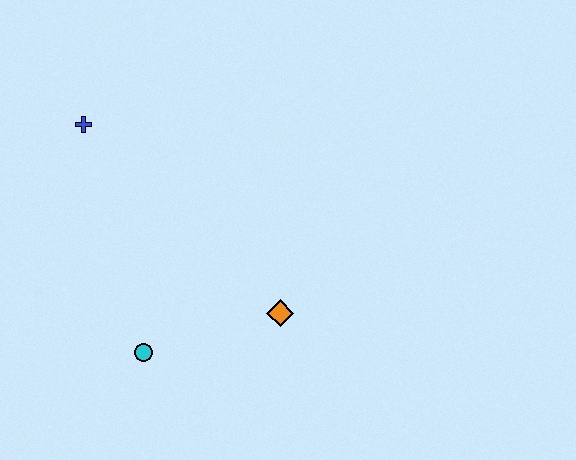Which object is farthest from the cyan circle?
The blue cross is farthest from the cyan circle.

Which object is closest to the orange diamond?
The cyan circle is closest to the orange diamond.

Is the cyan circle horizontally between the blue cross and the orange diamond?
Yes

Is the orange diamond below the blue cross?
Yes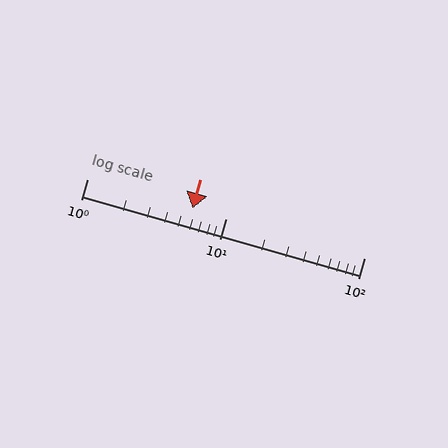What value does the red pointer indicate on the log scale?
The pointer indicates approximately 5.8.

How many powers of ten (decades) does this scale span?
The scale spans 2 decades, from 1 to 100.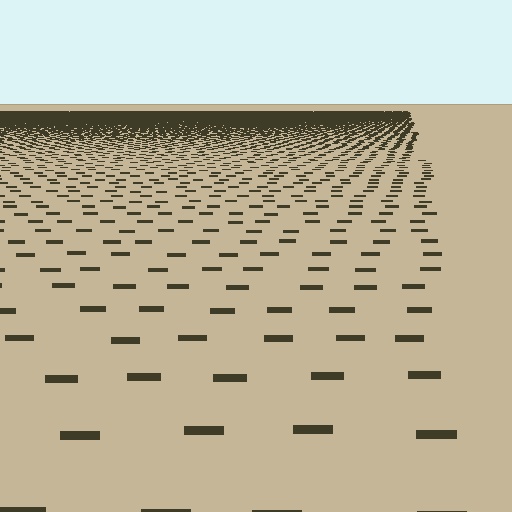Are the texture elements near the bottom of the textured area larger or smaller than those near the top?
Larger. Near the bottom, elements are closer to the viewer and appear at a bigger on-screen size.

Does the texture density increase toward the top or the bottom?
Density increases toward the top.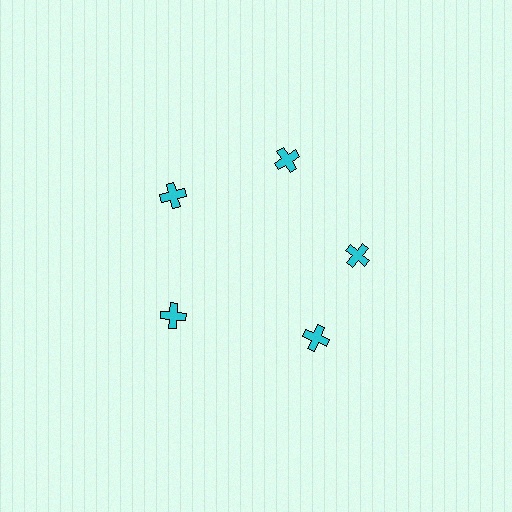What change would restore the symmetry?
The symmetry would be restored by rotating it back into even spacing with its neighbors so that all 5 crosses sit at equal angles and equal distance from the center.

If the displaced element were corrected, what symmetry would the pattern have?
It would have 5-fold rotational symmetry — the pattern would map onto itself every 72 degrees.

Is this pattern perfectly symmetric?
No. The 5 cyan crosses are arranged in a ring, but one element near the 5 o'clock position is rotated out of alignment along the ring, breaking the 5-fold rotational symmetry.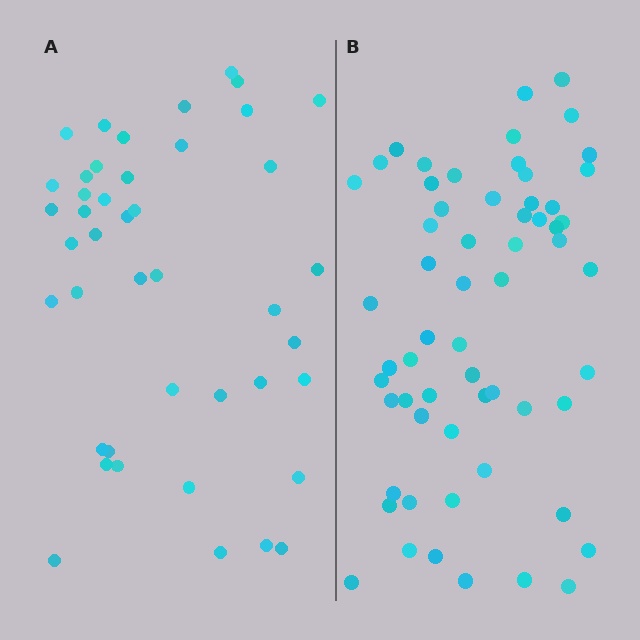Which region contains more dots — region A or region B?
Region B (the right region) has more dots.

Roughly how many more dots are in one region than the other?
Region B has approximately 15 more dots than region A.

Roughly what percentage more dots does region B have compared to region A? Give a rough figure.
About 40% more.